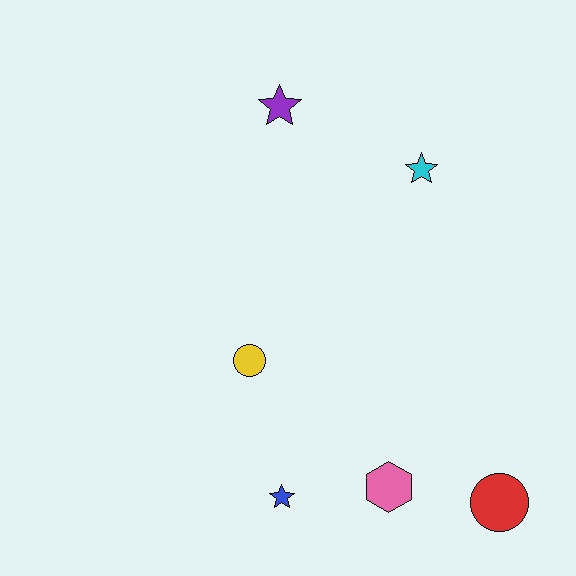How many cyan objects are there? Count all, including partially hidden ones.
There is 1 cyan object.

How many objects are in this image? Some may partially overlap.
There are 6 objects.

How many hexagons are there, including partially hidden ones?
There is 1 hexagon.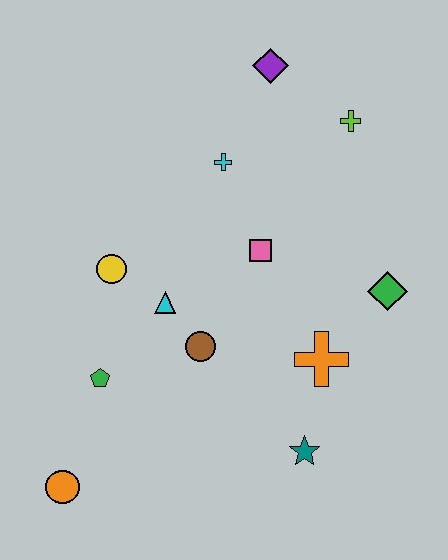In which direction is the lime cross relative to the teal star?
The lime cross is above the teal star.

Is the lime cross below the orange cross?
No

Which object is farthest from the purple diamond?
The orange circle is farthest from the purple diamond.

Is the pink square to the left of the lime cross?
Yes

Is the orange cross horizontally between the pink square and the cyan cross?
No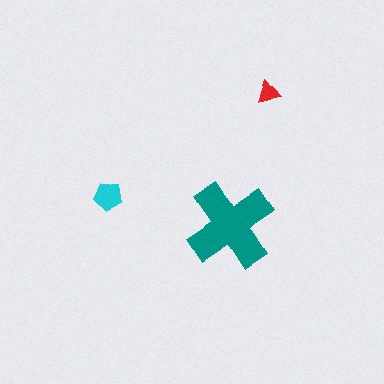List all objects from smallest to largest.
The red triangle, the cyan pentagon, the teal cross.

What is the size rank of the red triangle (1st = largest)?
3rd.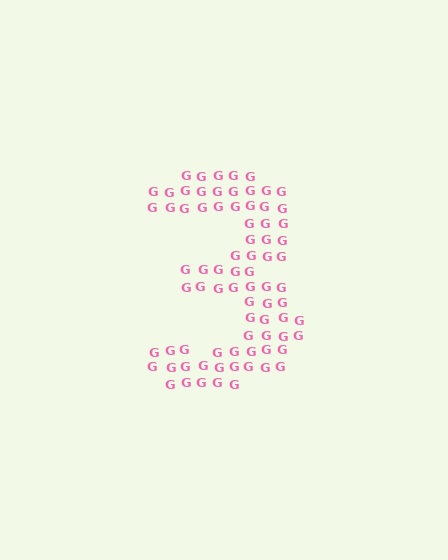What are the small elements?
The small elements are letter G's.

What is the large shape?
The large shape is the digit 3.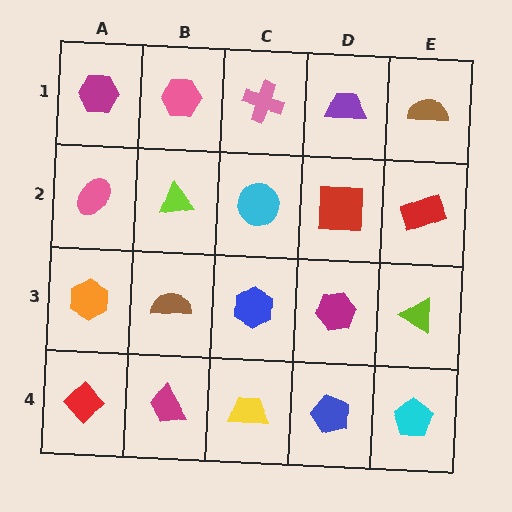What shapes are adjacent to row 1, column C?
A cyan circle (row 2, column C), a pink hexagon (row 1, column B), a purple trapezoid (row 1, column D).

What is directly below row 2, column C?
A blue hexagon.